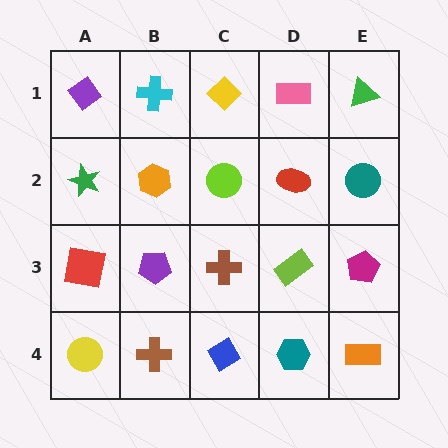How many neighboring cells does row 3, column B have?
4.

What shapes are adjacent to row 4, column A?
A red square (row 3, column A), a brown cross (row 4, column B).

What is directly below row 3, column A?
A yellow circle.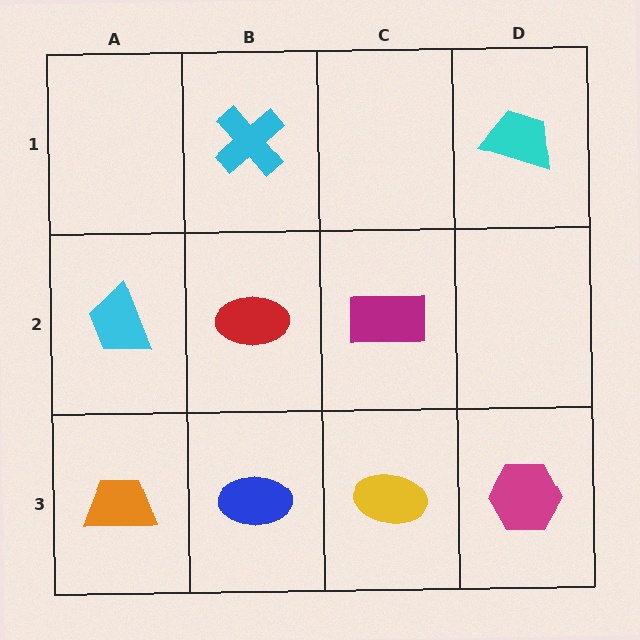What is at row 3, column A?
An orange trapezoid.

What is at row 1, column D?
A cyan trapezoid.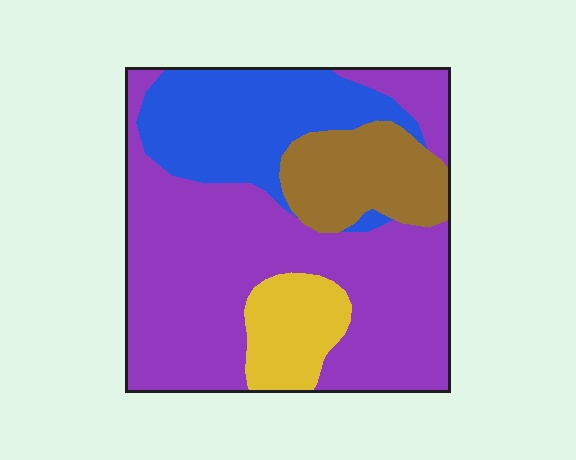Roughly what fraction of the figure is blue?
Blue covers roughly 20% of the figure.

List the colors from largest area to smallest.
From largest to smallest: purple, blue, brown, yellow.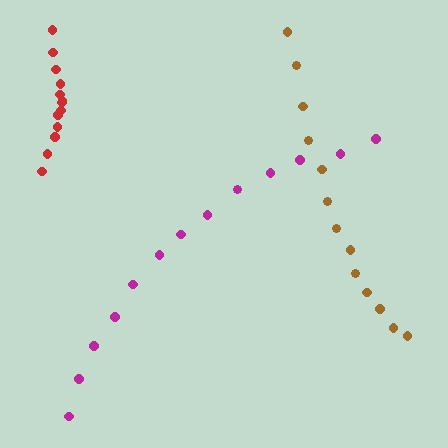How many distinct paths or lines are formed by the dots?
There are 3 distinct paths.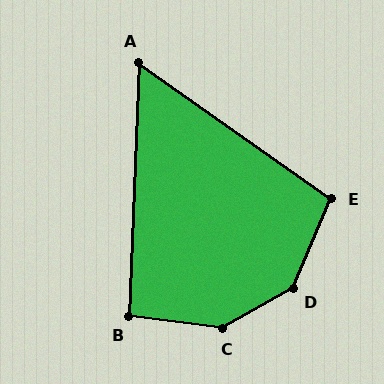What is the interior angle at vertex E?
Approximately 102 degrees (obtuse).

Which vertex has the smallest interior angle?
A, at approximately 57 degrees.